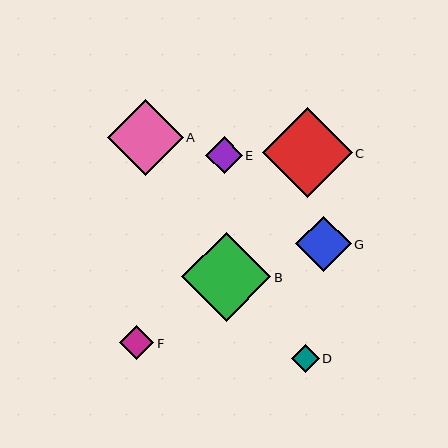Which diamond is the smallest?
Diamond D is the smallest with a size of approximately 28 pixels.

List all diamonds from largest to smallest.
From largest to smallest: C, B, A, G, E, F, D.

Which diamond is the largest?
Diamond C is the largest with a size of approximately 90 pixels.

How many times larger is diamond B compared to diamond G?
Diamond B is approximately 1.6 times the size of diamond G.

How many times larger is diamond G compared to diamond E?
Diamond G is approximately 1.5 times the size of diamond E.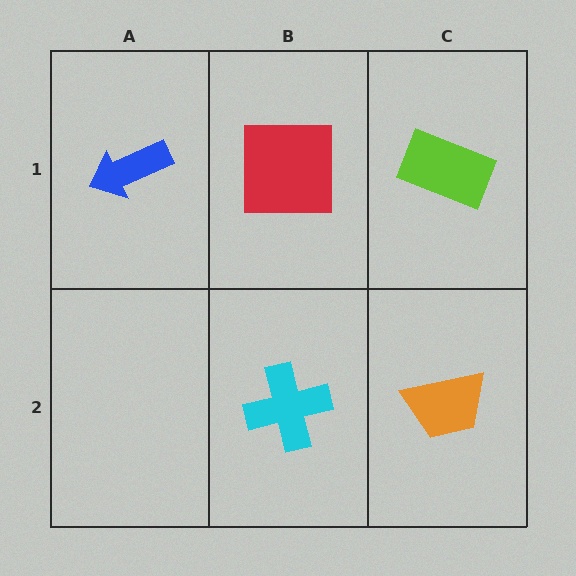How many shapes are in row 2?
2 shapes.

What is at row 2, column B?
A cyan cross.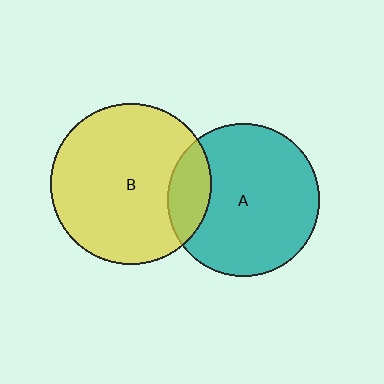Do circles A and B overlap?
Yes.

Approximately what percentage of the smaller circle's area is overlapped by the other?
Approximately 15%.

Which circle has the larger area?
Circle B (yellow).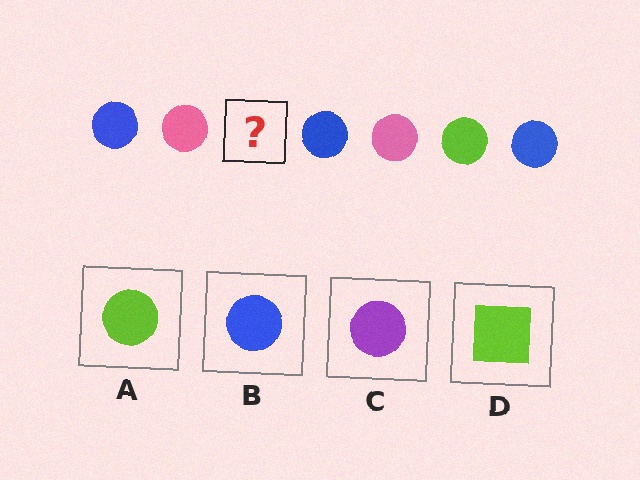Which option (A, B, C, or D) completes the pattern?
A.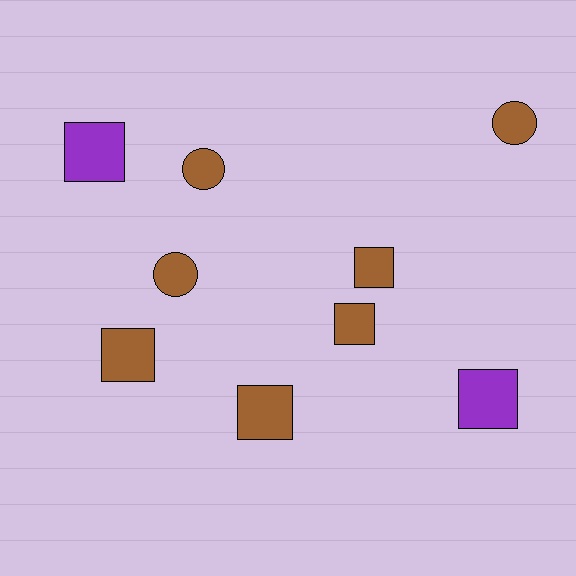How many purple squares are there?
There are 2 purple squares.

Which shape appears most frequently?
Square, with 6 objects.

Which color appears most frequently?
Brown, with 7 objects.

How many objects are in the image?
There are 9 objects.